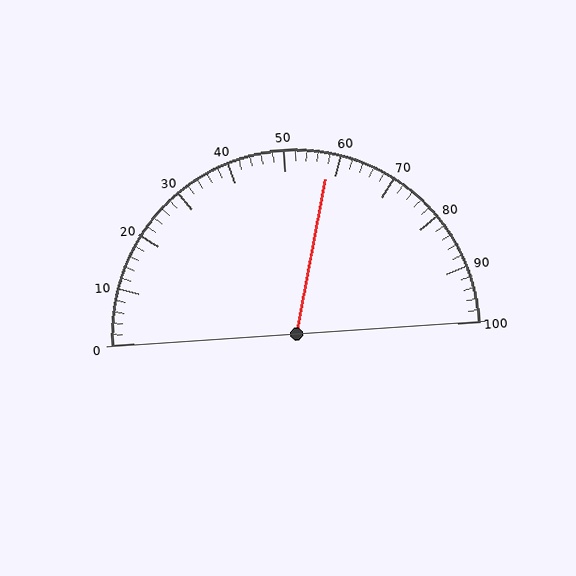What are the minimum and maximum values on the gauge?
The gauge ranges from 0 to 100.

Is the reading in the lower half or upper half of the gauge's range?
The reading is in the upper half of the range (0 to 100).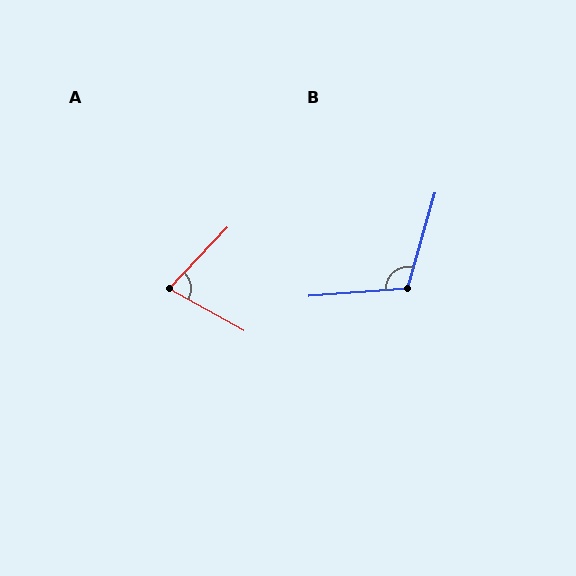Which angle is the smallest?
A, at approximately 75 degrees.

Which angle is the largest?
B, at approximately 111 degrees.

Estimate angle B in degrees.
Approximately 111 degrees.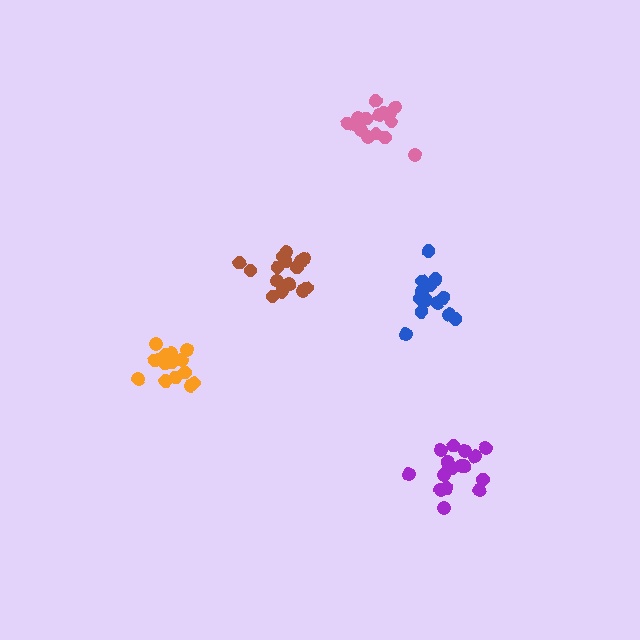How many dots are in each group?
Group 1: 17 dots, Group 2: 15 dots, Group 3: 16 dots, Group 4: 15 dots, Group 5: 17 dots (80 total).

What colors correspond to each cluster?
The clusters are colored: orange, blue, pink, brown, purple.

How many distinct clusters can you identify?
There are 5 distinct clusters.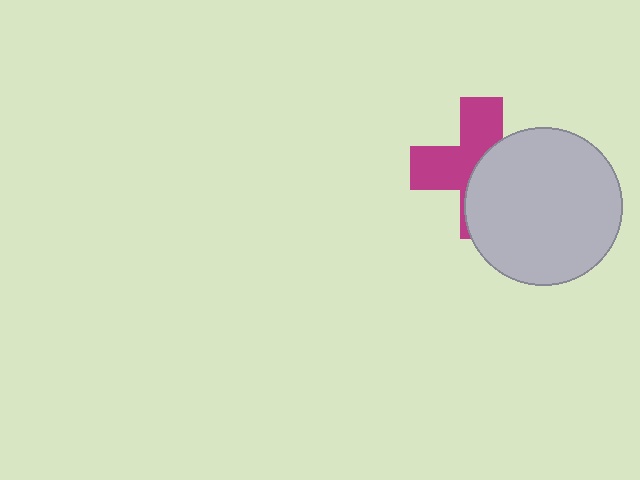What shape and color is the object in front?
The object in front is a light gray circle.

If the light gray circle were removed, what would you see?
You would see the complete magenta cross.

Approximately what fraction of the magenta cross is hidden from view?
Roughly 50% of the magenta cross is hidden behind the light gray circle.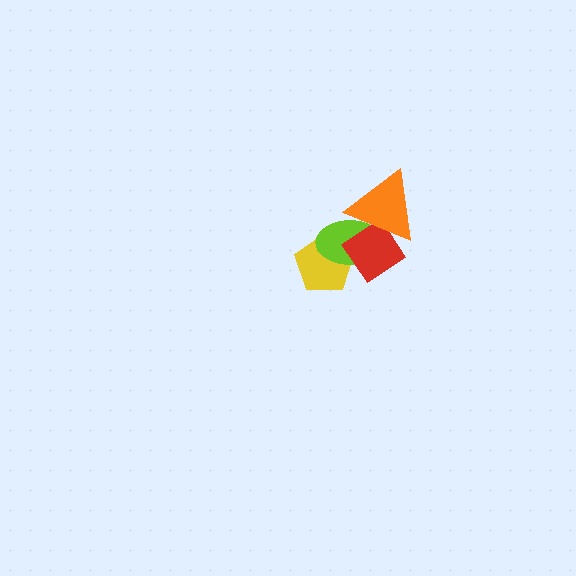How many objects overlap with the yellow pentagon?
2 objects overlap with the yellow pentagon.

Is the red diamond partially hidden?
Yes, it is partially covered by another shape.